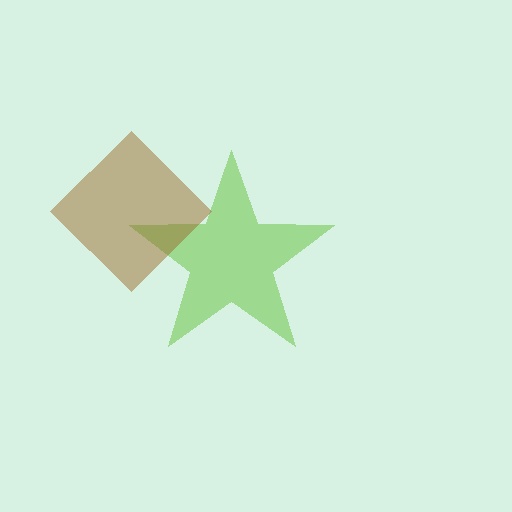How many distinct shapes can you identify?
There are 2 distinct shapes: a lime star, a brown diamond.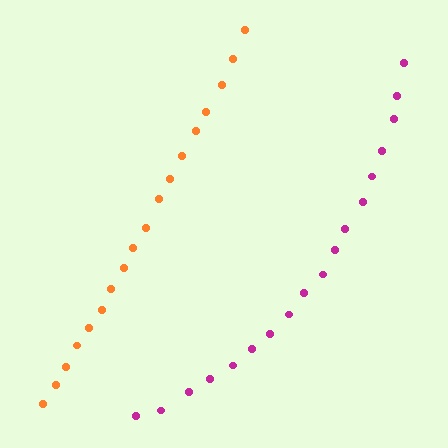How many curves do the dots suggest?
There are 2 distinct paths.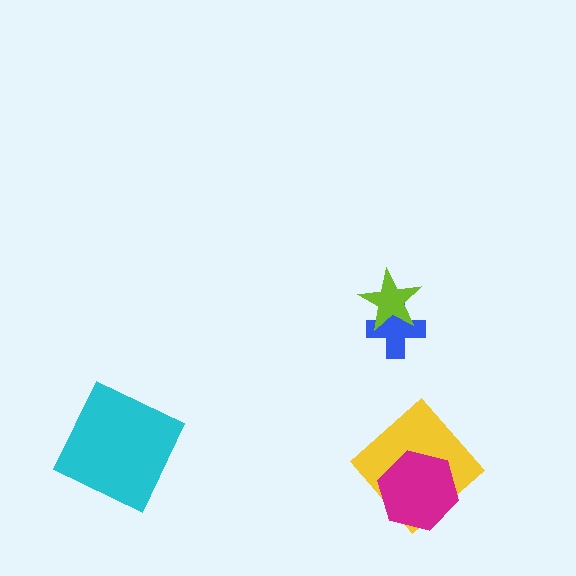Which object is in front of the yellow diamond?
The magenta hexagon is in front of the yellow diamond.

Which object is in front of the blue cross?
The lime star is in front of the blue cross.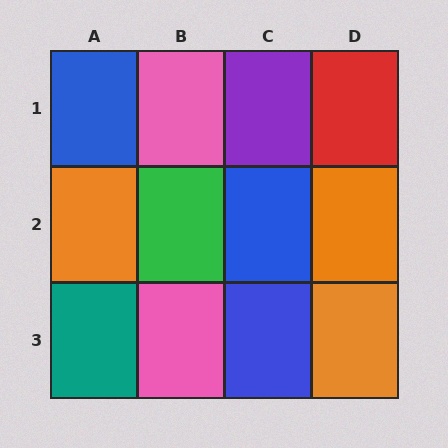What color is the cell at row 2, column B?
Green.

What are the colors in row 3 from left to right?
Teal, pink, blue, orange.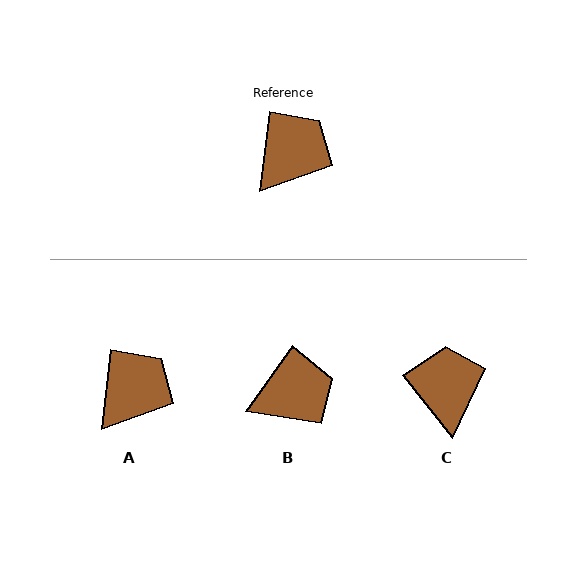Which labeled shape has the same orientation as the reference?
A.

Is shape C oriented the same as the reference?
No, it is off by about 45 degrees.